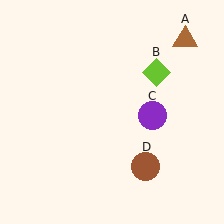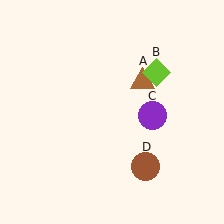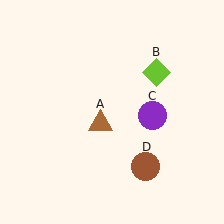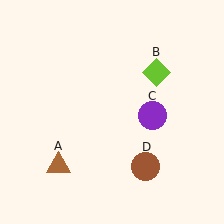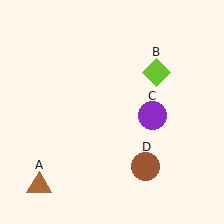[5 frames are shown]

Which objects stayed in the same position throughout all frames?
Lime diamond (object B) and purple circle (object C) and brown circle (object D) remained stationary.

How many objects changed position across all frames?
1 object changed position: brown triangle (object A).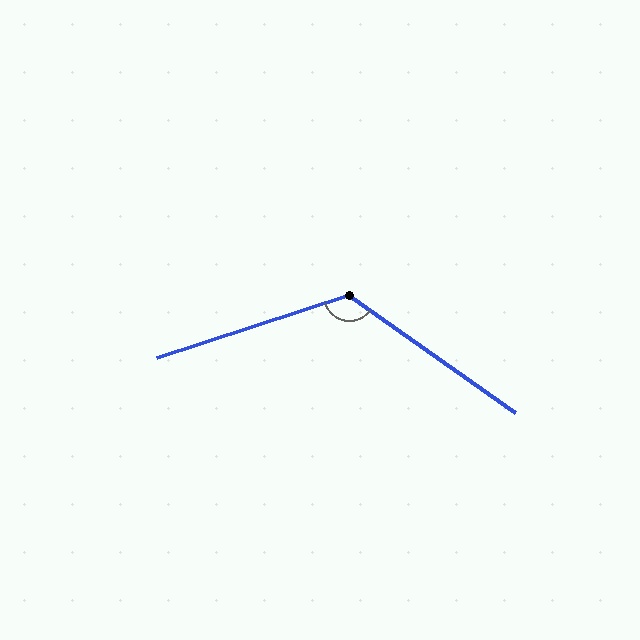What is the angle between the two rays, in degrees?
Approximately 127 degrees.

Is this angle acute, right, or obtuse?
It is obtuse.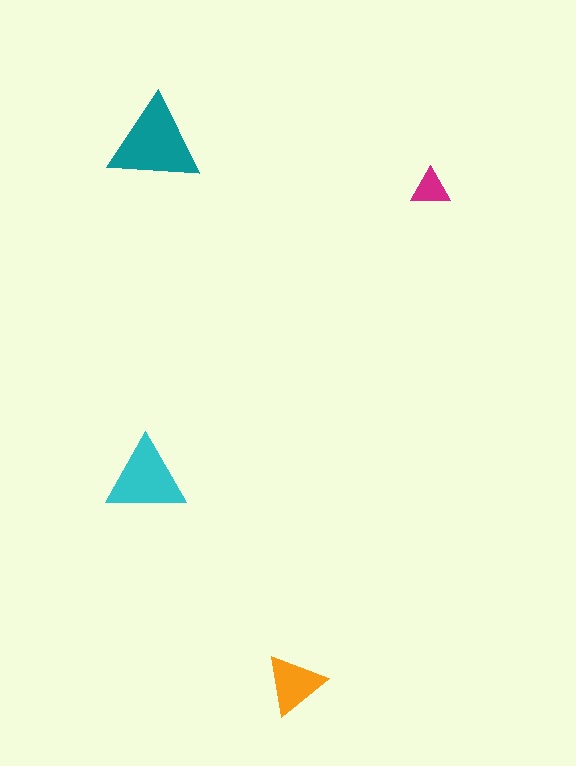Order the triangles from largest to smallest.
the teal one, the cyan one, the orange one, the magenta one.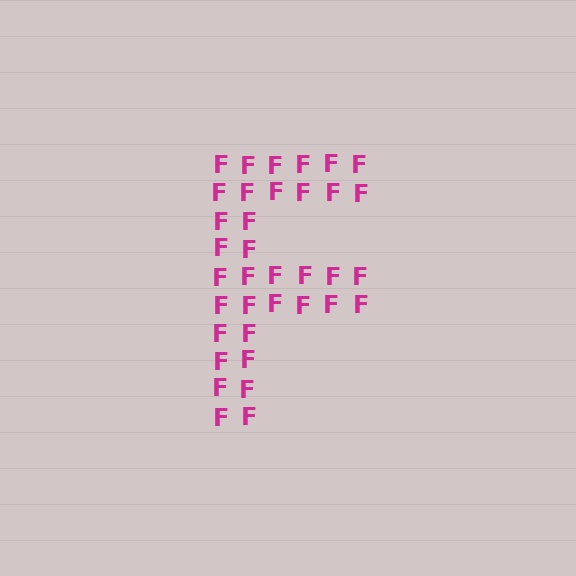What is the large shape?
The large shape is the letter F.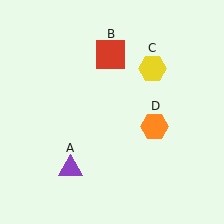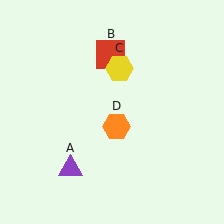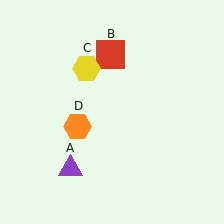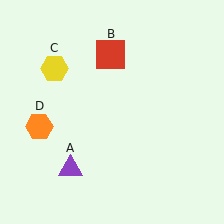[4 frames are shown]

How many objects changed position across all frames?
2 objects changed position: yellow hexagon (object C), orange hexagon (object D).